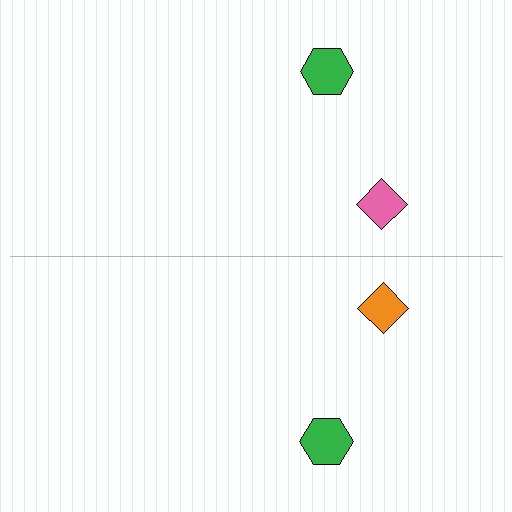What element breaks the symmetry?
The orange diamond on the bottom side breaks the symmetry — its mirror counterpart is pink.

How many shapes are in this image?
There are 4 shapes in this image.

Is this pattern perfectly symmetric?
No, the pattern is not perfectly symmetric. The orange diamond on the bottom side breaks the symmetry — its mirror counterpart is pink.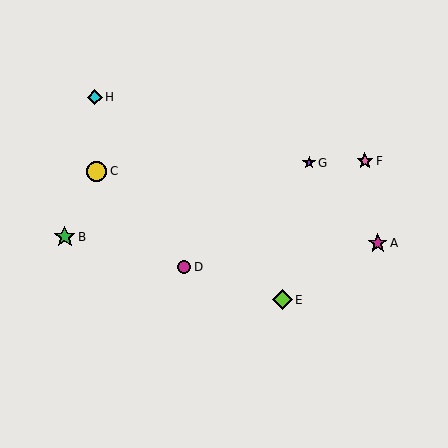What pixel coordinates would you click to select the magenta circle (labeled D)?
Click at (184, 267) to select the magenta circle D.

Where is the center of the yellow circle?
The center of the yellow circle is at (96, 171).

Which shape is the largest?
The green star (labeled B) is the largest.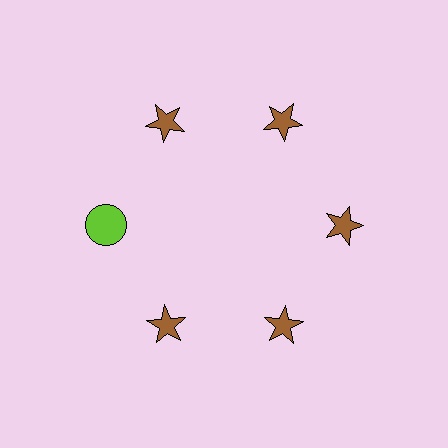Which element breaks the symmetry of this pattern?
The lime circle at roughly the 9 o'clock position breaks the symmetry. All other shapes are brown stars.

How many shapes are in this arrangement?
There are 6 shapes arranged in a ring pattern.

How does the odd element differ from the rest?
It differs in both color (lime instead of brown) and shape (circle instead of star).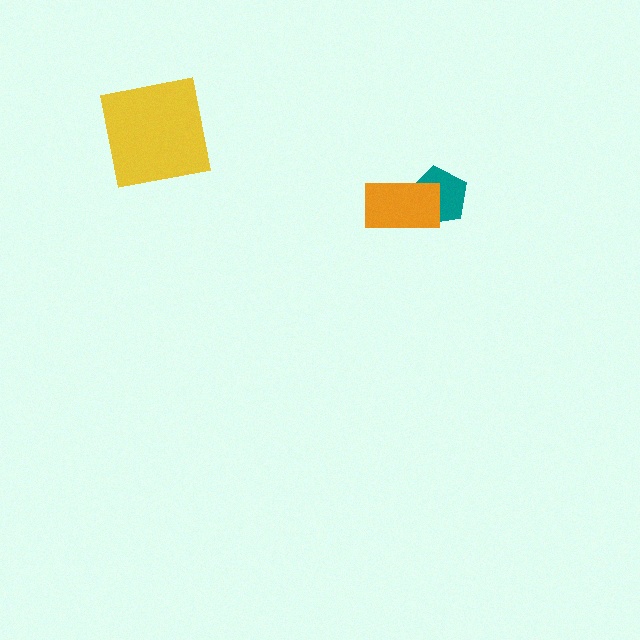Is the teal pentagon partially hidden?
Yes, it is partially covered by another shape.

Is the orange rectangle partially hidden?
No, no other shape covers it.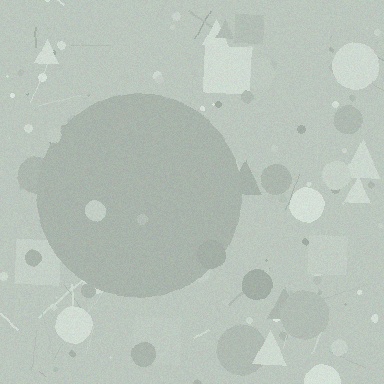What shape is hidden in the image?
A circle is hidden in the image.